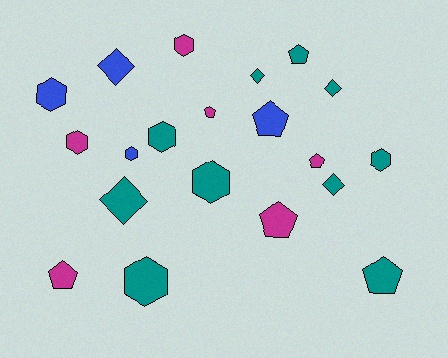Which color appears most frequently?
Teal, with 10 objects.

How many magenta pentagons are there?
There are 4 magenta pentagons.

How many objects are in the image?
There are 20 objects.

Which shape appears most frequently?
Hexagon, with 8 objects.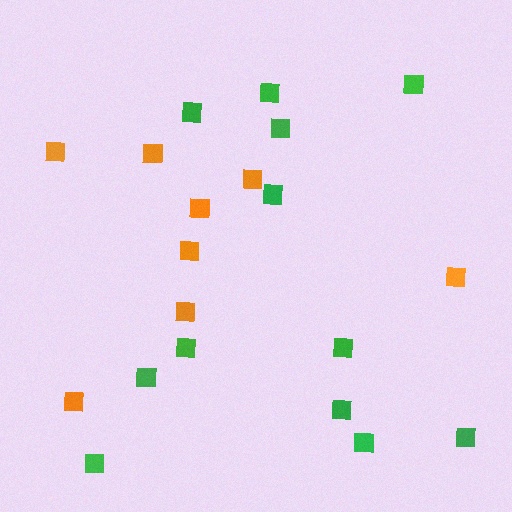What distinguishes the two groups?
There are 2 groups: one group of orange squares (8) and one group of green squares (12).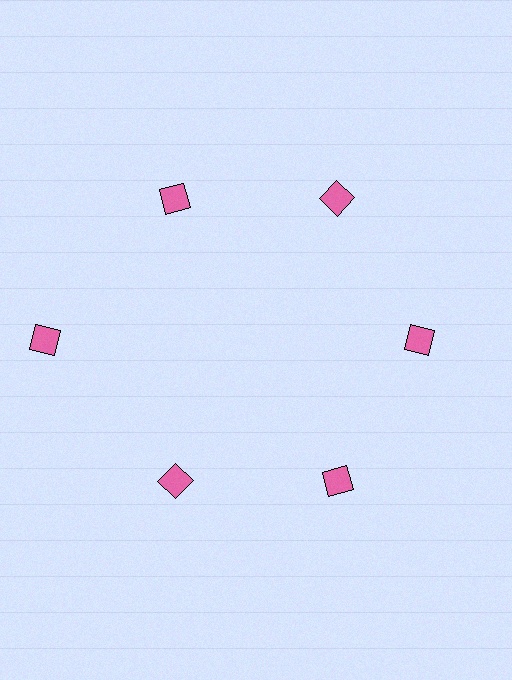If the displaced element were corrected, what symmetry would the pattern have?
It would have 6-fold rotational symmetry — the pattern would map onto itself every 60 degrees.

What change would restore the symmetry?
The symmetry would be restored by moving it inward, back onto the ring so that all 6 squares sit at equal angles and equal distance from the center.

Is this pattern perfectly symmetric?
No. The 6 pink squares are arranged in a ring, but one element near the 9 o'clock position is pushed outward from the center, breaking the 6-fold rotational symmetry.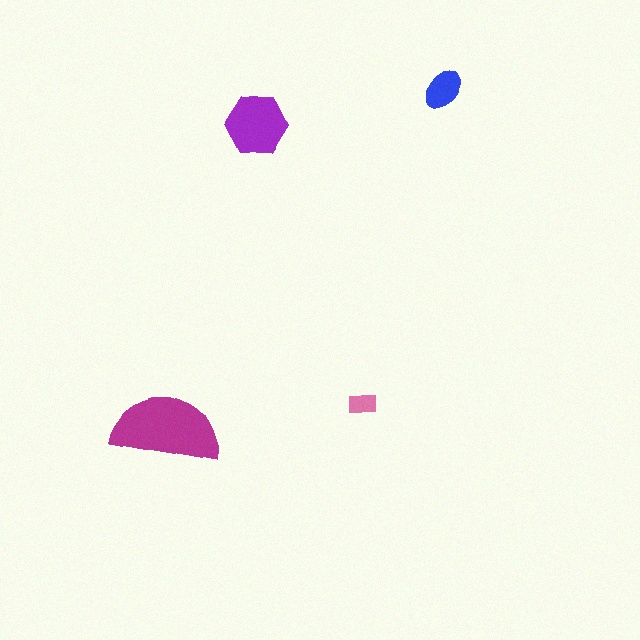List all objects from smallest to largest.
The pink rectangle, the blue ellipse, the purple hexagon, the magenta semicircle.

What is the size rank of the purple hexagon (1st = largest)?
2nd.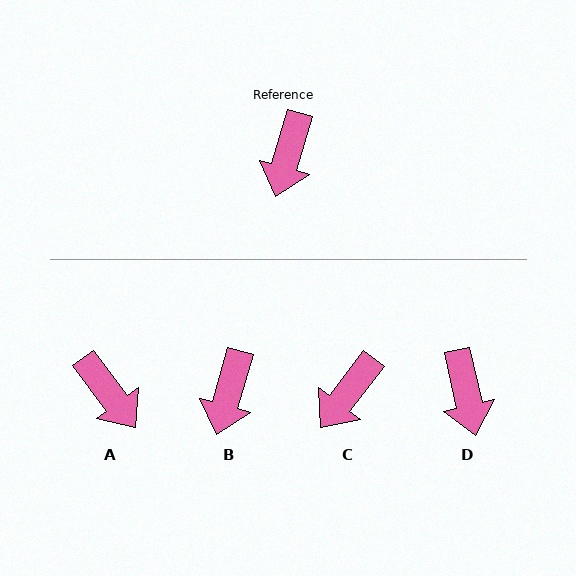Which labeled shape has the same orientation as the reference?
B.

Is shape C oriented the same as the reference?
No, it is off by about 22 degrees.